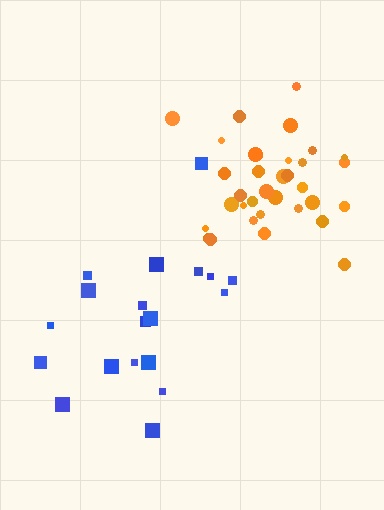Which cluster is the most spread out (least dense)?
Blue.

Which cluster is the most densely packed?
Orange.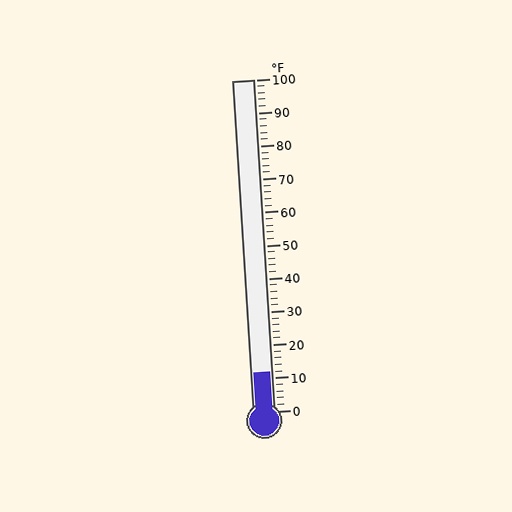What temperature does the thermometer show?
The thermometer shows approximately 12°F.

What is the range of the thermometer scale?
The thermometer scale ranges from 0°F to 100°F.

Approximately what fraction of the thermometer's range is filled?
The thermometer is filled to approximately 10% of its range.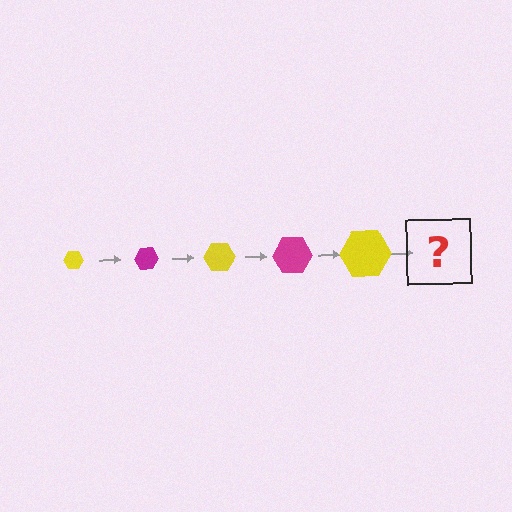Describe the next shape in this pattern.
It should be a magenta hexagon, larger than the previous one.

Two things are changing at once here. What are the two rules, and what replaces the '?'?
The two rules are that the hexagon grows larger each step and the color cycles through yellow and magenta. The '?' should be a magenta hexagon, larger than the previous one.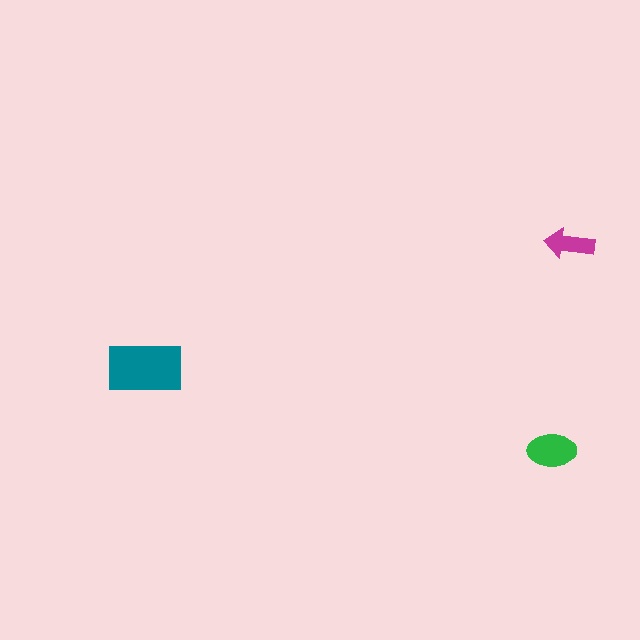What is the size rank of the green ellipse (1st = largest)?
2nd.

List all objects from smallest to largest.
The magenta arrow, the green ellipse, the teal rectangle.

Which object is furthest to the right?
The magenta arrow is rightmost.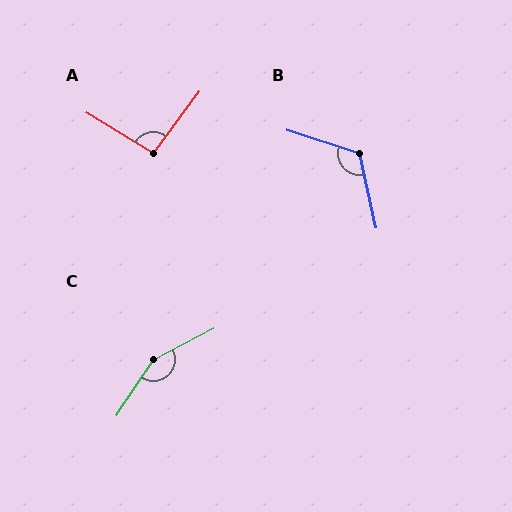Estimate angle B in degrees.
Approximately 121 degrees.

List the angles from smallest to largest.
A (95°), B (121°), C (151°).